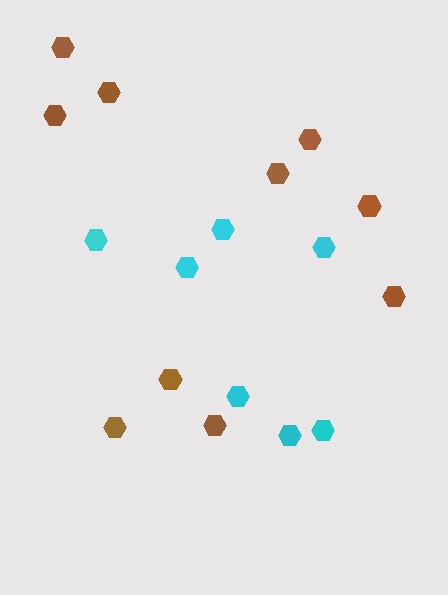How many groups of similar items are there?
There are 2 groups: one group of brown hexagons (10) and one group of cyan hexagons (7).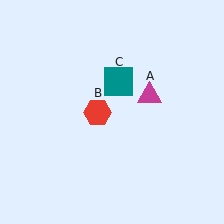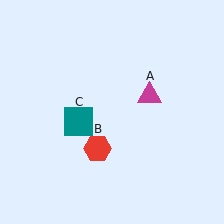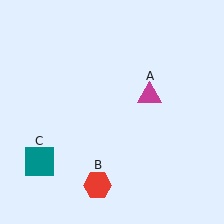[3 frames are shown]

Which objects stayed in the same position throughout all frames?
Magenta triangle (object A) remained stationary.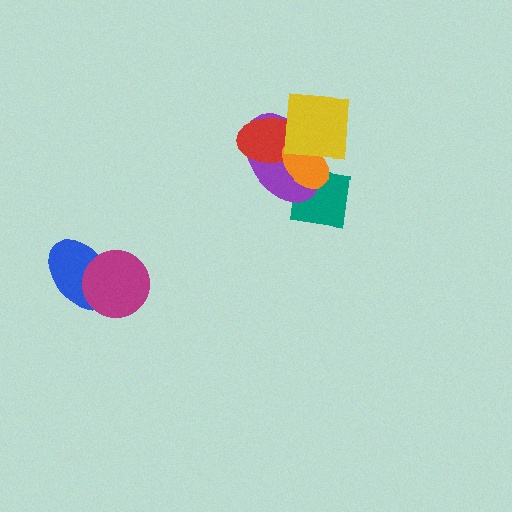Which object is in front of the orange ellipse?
The yellow square is in front of the orange ellipse.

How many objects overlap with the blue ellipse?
1 object overlaps with the blue ellipse.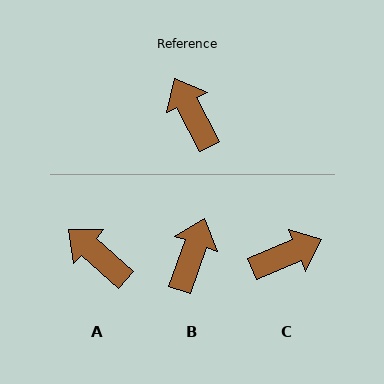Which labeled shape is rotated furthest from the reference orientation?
C, about 94 degrees away.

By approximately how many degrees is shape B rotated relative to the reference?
Approximately 46 degrees clockwise.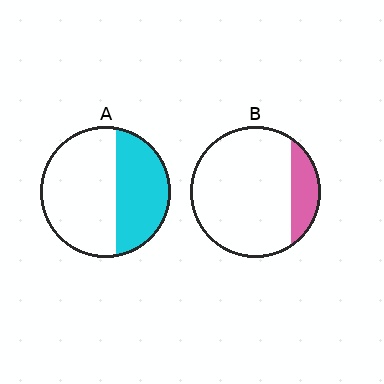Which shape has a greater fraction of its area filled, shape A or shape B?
Shape A.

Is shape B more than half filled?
No.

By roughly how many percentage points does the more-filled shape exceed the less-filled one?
By roughly 25 percentage points (A over B).